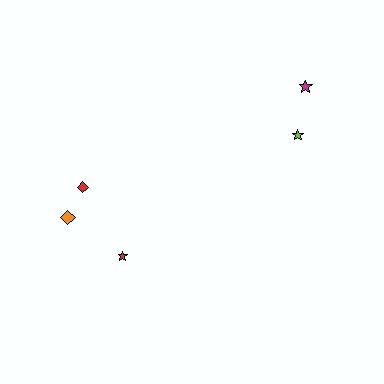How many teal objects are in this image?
There are no teal objects.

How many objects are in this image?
There are 5 objects.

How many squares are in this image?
There are no squares.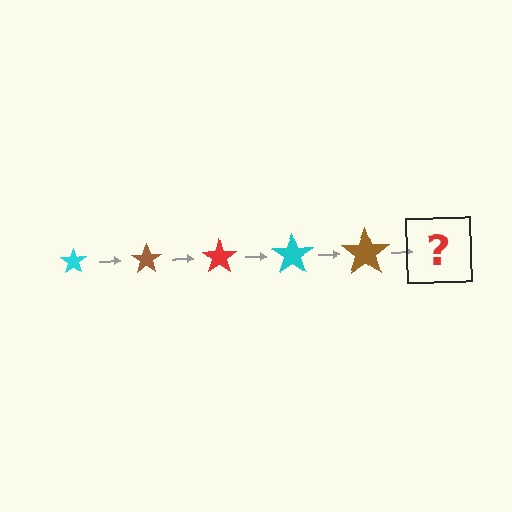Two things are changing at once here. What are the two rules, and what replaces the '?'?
The two rules are that the star grows larger each step and the color cycles through cyan, brown, and red. The '?' should be a red star, larger than the previous one.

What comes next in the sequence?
The next element should be a red star, larger than the previous one.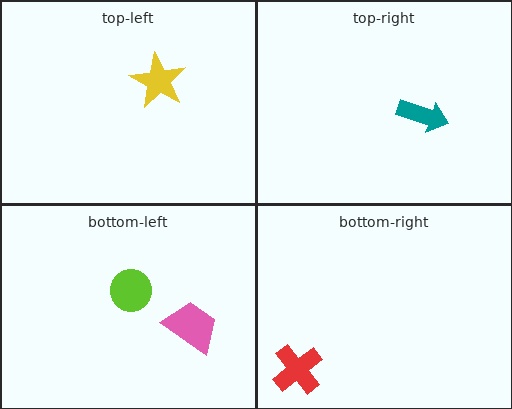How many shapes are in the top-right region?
1.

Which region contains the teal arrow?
The top-right region.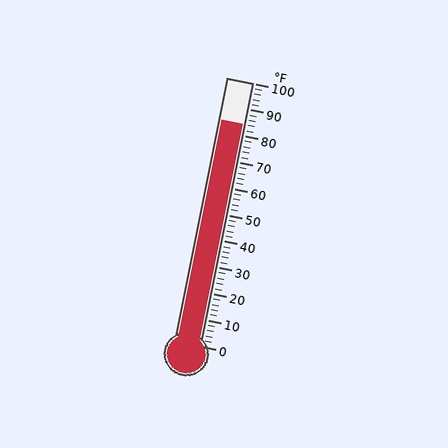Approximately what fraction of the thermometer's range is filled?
The thermometer is filled to approximately 85% of its range.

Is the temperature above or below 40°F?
The temperature is above 40°F.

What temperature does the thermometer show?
The thermometer shows approximately 84°F.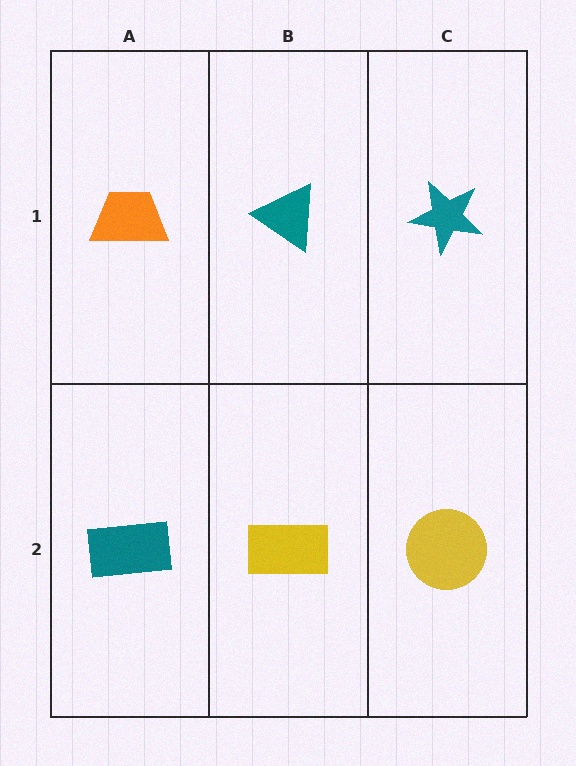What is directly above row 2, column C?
A teal star.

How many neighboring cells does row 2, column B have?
3.